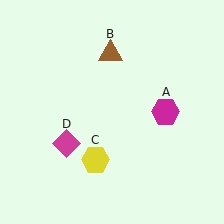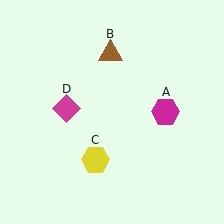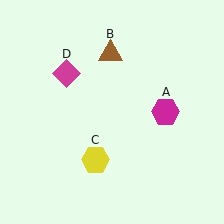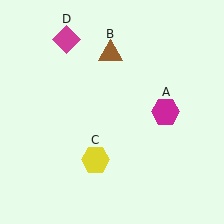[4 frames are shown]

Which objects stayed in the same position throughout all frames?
Magenta hexagon (object A) and brown triangle (object B) and yellow hexagon (object C) remained stationary.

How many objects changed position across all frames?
1 object changed position: magenta diamond (object D).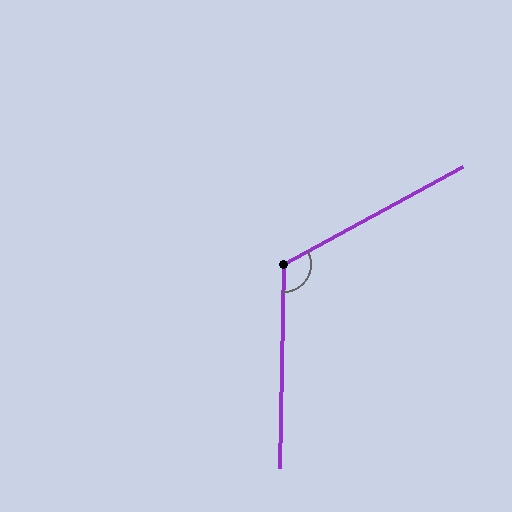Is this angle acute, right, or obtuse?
It is obtuse.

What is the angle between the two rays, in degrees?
Approximately 120 degrees.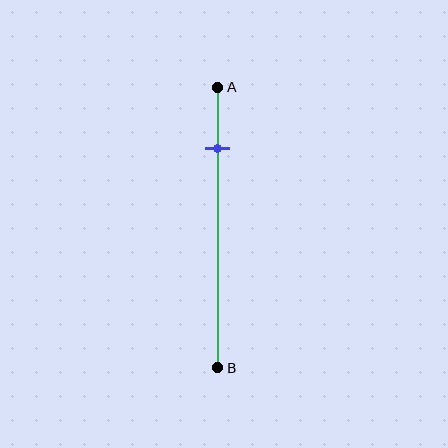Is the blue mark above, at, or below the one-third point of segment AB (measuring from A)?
The blue mark is above the one-third point of segment AB.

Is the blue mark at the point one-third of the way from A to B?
No, the mark is at about 20% from A, not at the 33% one-third point.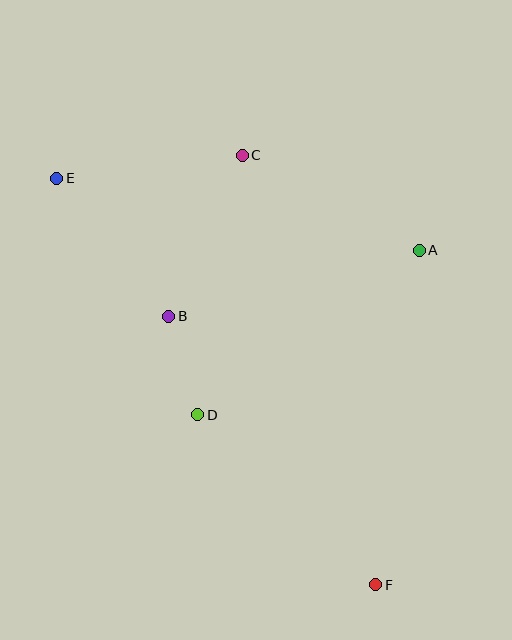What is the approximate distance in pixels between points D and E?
The distance between D and E is approximately 276 pixels.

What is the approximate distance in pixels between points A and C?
The distance between A and C is approximately 201 pixels.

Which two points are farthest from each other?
Points E and F are farthest from each other.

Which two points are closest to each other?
Points B and D are closest to each other.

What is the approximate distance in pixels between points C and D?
The distance between C and D is approximately 264 pixels.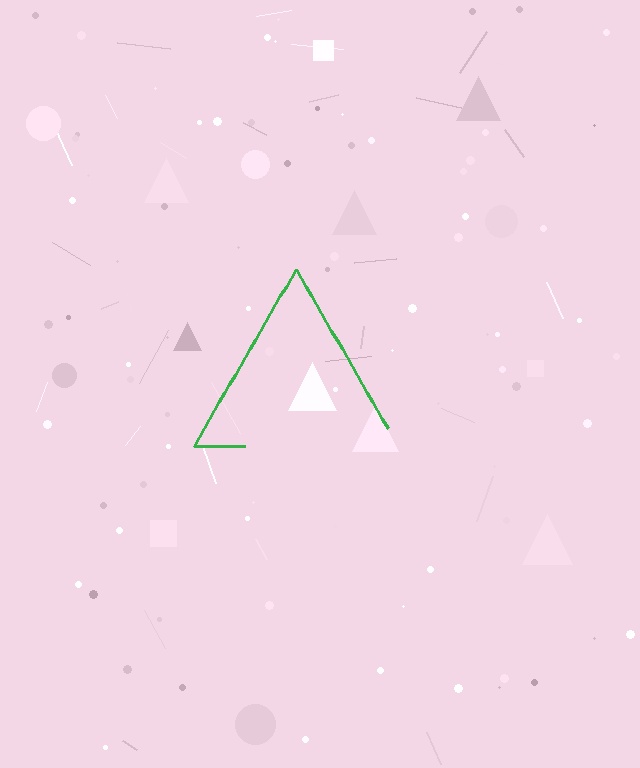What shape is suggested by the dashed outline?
The dashed outline suggests a triangle.